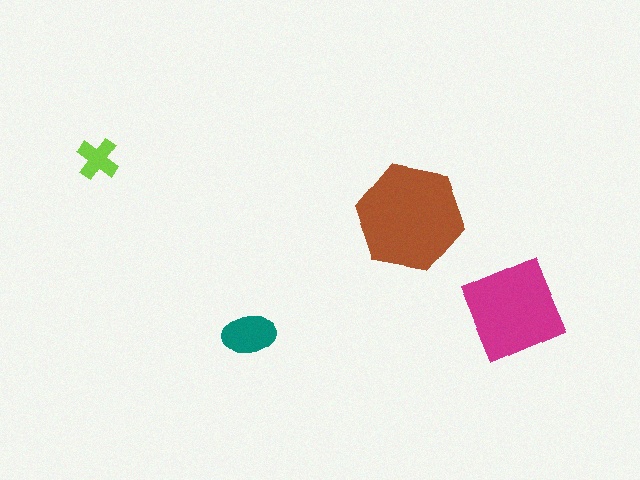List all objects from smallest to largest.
The lime cross, the teal ellipse, the magenta square, the brown hexagon.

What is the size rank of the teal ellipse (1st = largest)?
3rd.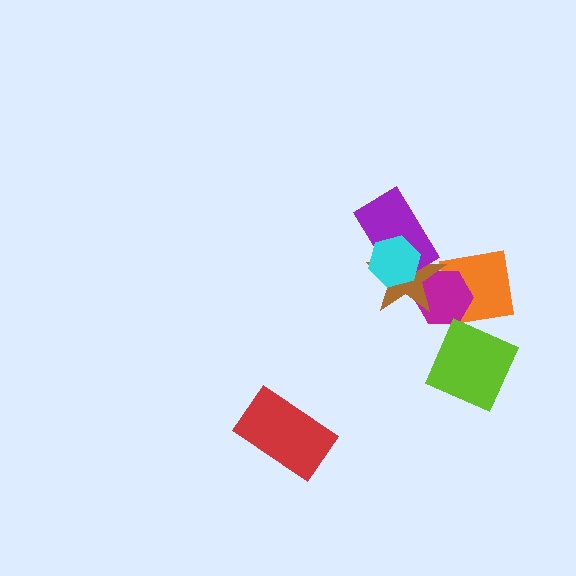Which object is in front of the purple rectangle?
The cyan hexagon is in front of the purple rectangle.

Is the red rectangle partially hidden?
No, no other shape covers it.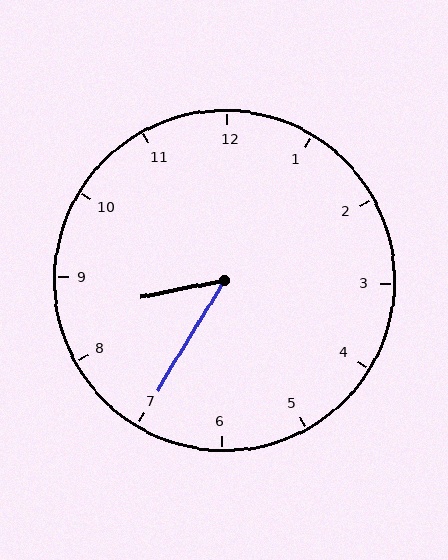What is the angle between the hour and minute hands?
Approximately 48 degrees.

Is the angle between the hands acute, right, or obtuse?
It is acute.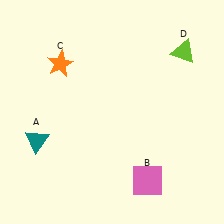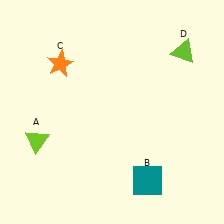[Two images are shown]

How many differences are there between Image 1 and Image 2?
There are 2 differences between the two images.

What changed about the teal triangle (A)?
In Image 1, A is teal. In Image 2, it changed to lime.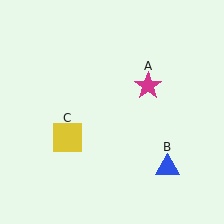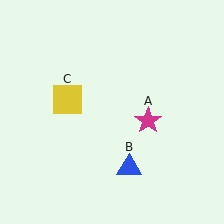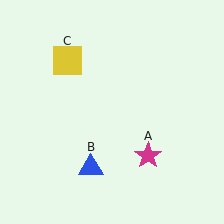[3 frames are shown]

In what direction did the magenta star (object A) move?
The magenta star (object A) moved down.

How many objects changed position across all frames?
3 objects changed position: magenta star (object A), blue triangle (object B), yellow square (object C).